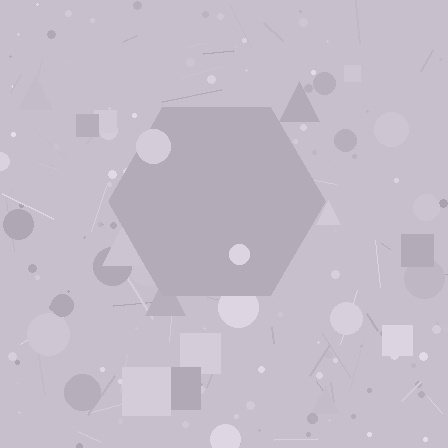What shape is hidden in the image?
A hexagon is hidden in the image.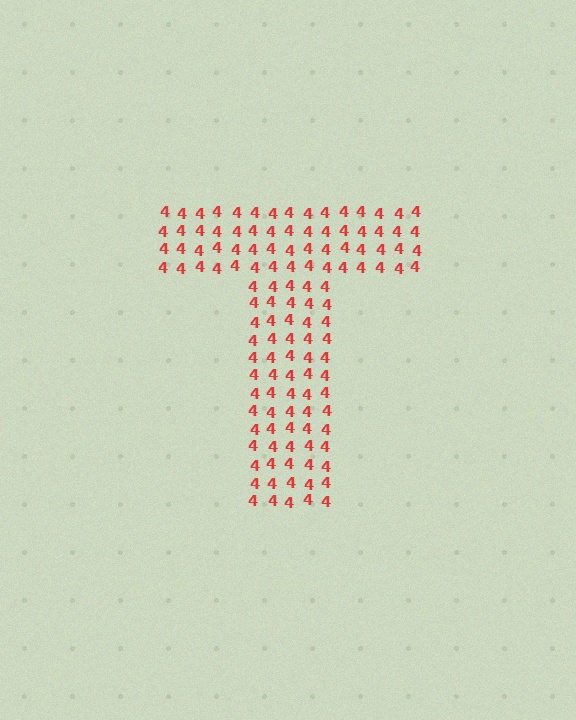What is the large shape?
The large shape is the letter T.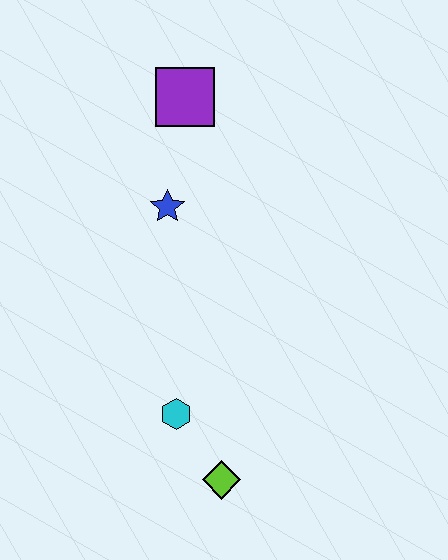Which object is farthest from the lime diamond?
The purple square is farthest from the lime diamond.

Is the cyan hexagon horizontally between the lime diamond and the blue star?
Yes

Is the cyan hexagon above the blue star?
No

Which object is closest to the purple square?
The blue star is closest to the purple square.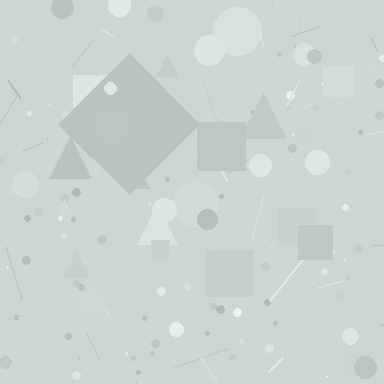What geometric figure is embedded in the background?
A diamond is embedded in the background.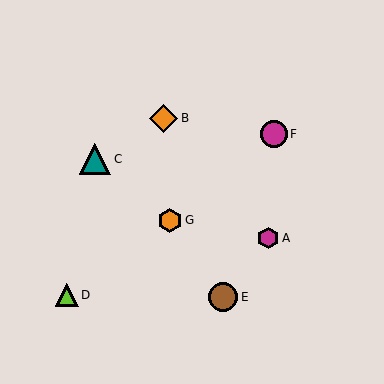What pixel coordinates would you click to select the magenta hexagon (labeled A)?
Click at (268, 238) to select the magenta hexagon A.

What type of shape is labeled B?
Shape B is an orange diamond.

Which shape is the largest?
The teal triangle (labeled C) is the largest.